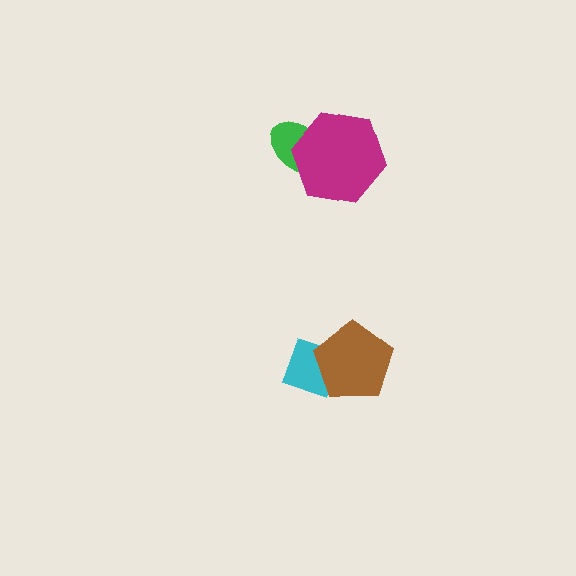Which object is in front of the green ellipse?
The magenta hexagon is in front of the green ellipse.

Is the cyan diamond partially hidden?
Yes, it is partially covered by another shape.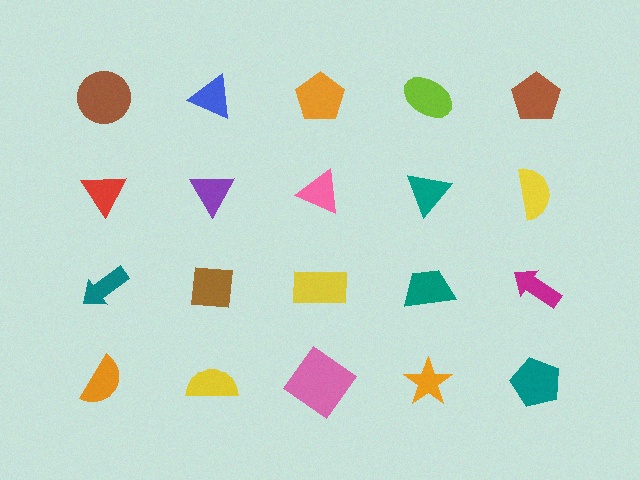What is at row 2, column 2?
A purple triangle.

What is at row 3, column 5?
A magenta arrow.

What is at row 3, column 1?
A teal arrow.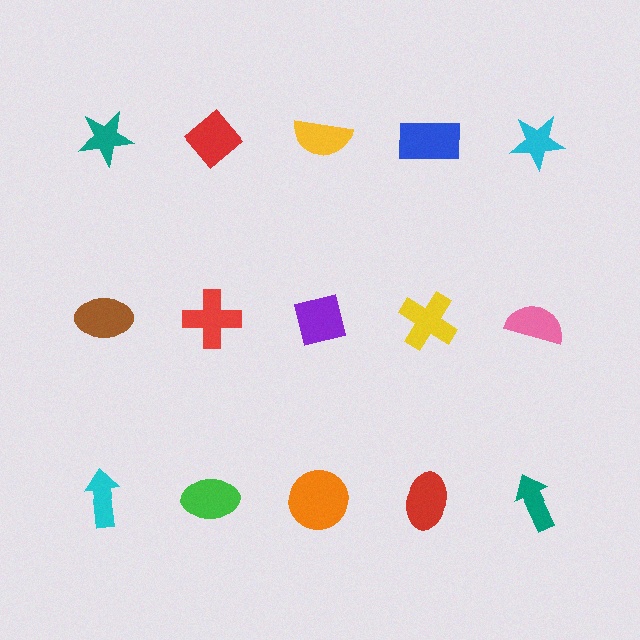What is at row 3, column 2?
A green ellipse.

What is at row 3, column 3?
An orange circle.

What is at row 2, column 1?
A brown ellipse.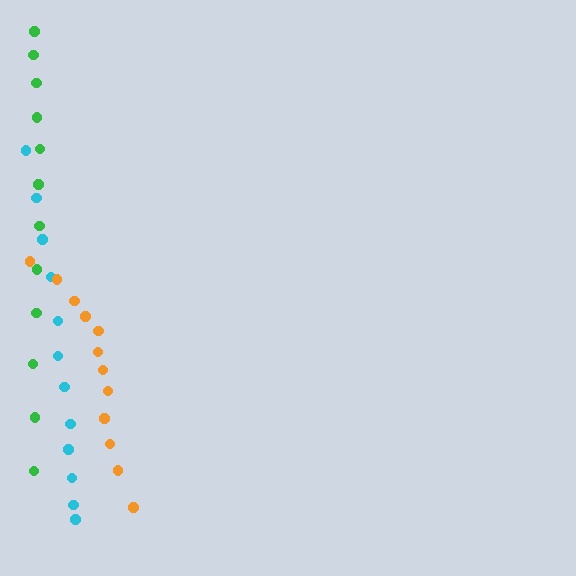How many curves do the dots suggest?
There are 3 distinct paths.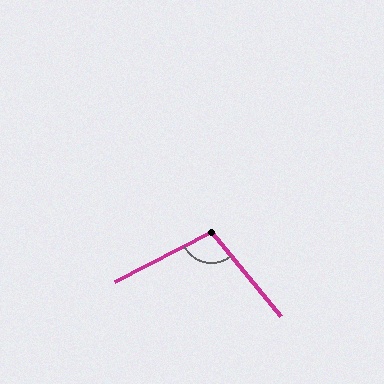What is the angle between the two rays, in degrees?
Approximately 102 degrees.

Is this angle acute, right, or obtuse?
It is obtuse.